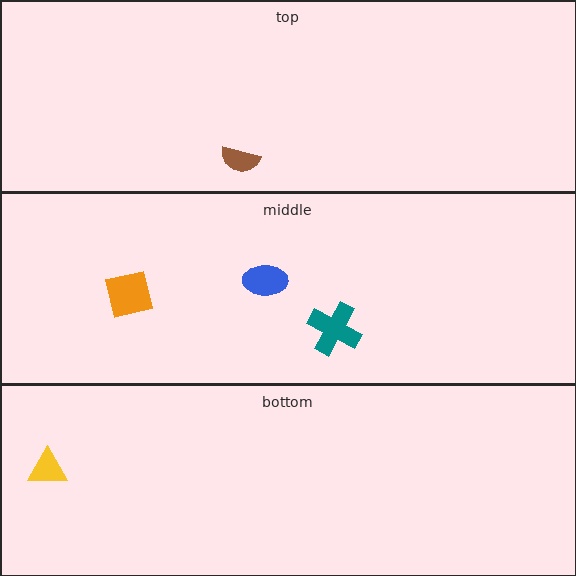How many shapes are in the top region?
1.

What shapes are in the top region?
The brown semicircle.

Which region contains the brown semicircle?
The top region.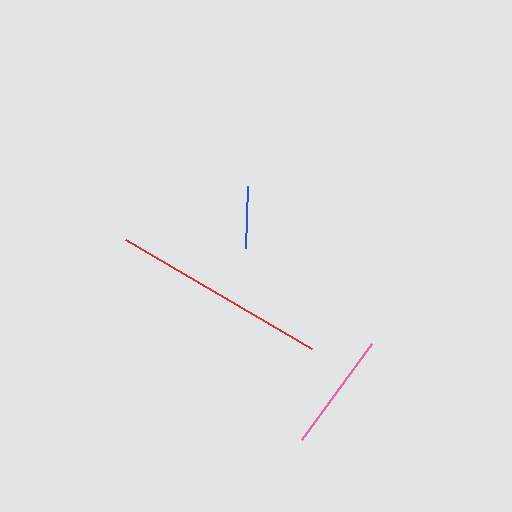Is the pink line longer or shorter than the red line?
The red line is longer than the pink line.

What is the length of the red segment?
The red segment is approximately 215 pixels long.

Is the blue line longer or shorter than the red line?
The red line is longer than the blue line.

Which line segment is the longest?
The red line is the longest at approximately 215 pixels.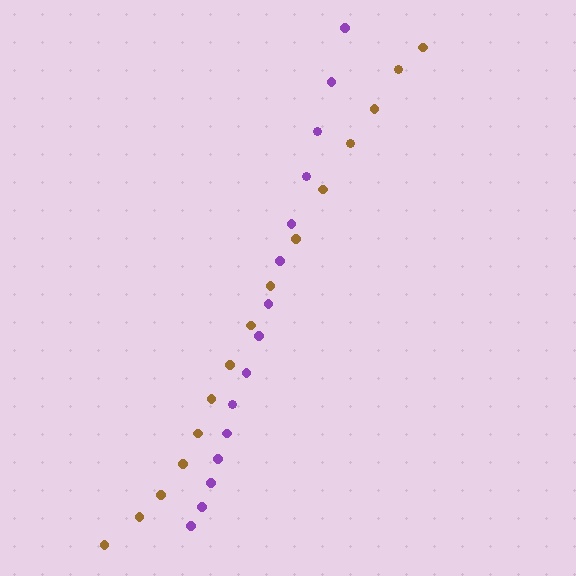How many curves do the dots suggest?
There are 2 distinct paths.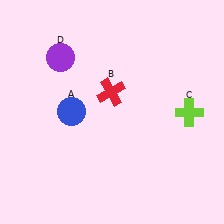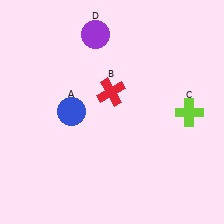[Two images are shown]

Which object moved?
The purple circle (D) moved right.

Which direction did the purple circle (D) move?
The purple circle (D) moved right.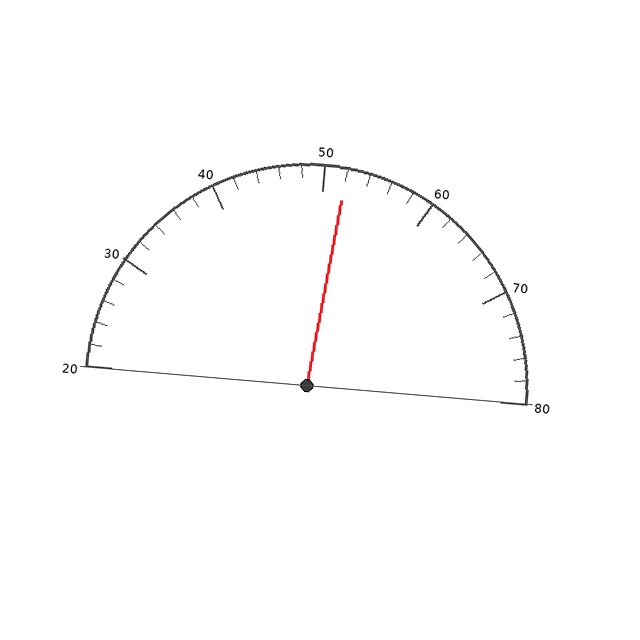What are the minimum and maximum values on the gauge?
The gauge ranges from 20 to 80.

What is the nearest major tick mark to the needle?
The nearest major tick mark is 50.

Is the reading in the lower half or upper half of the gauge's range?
The reading is in the upper half of the range (20 to 80).